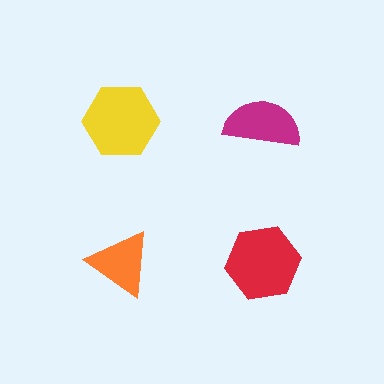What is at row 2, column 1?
An orange triangle.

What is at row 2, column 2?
A red hexagon.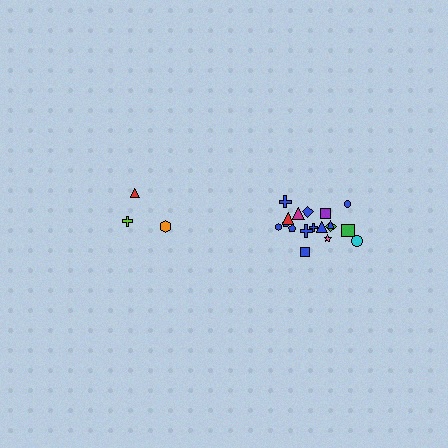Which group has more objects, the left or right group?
The right group.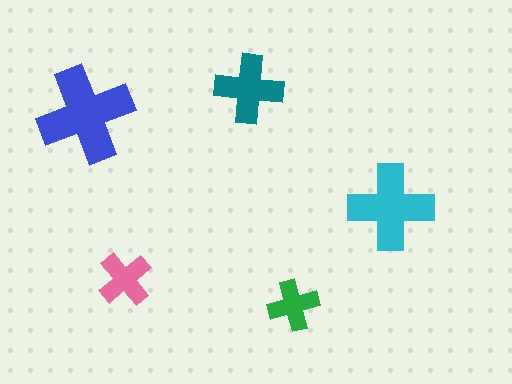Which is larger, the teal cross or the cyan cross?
The cyan one.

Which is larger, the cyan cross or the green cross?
The cyan one.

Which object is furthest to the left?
The blue cross is leftmost.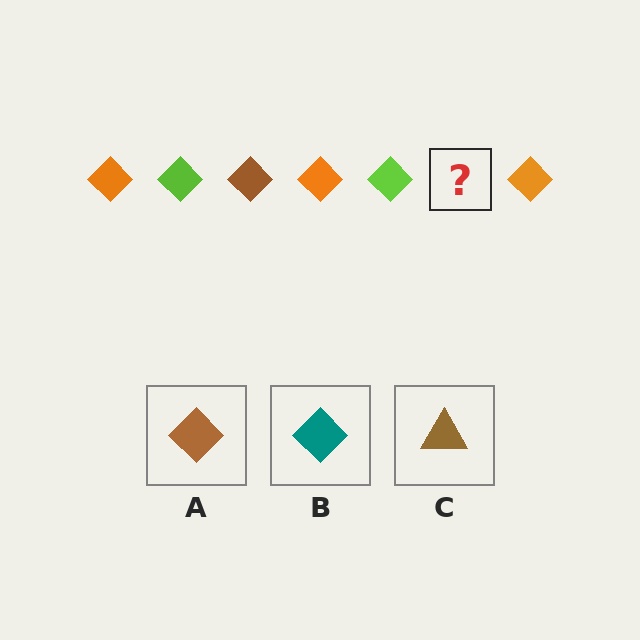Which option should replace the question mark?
Option A.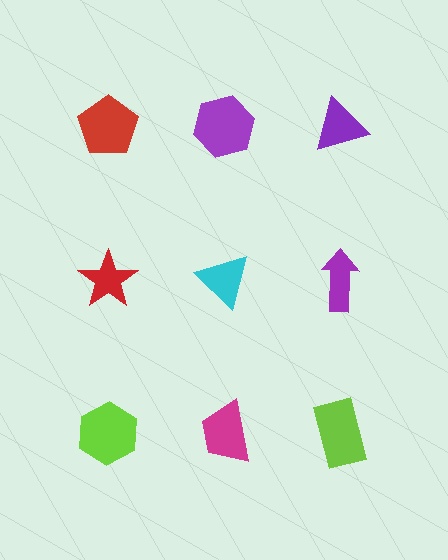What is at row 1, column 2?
A purple hexagon.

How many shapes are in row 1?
3 shapes.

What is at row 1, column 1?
A red pentagon.